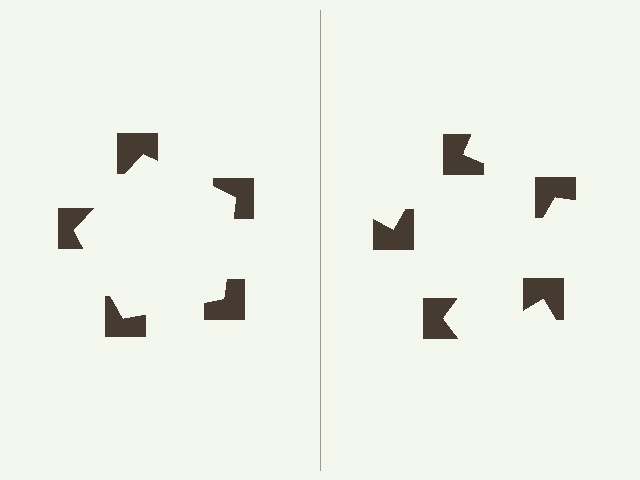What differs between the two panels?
The notched squares are positioned identically on both sides; only the wedge orientations differ. On the left they align to a pentagon; on the right they are misaligned.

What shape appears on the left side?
An illusory pentagon.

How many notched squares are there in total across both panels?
10 — 5 on each side.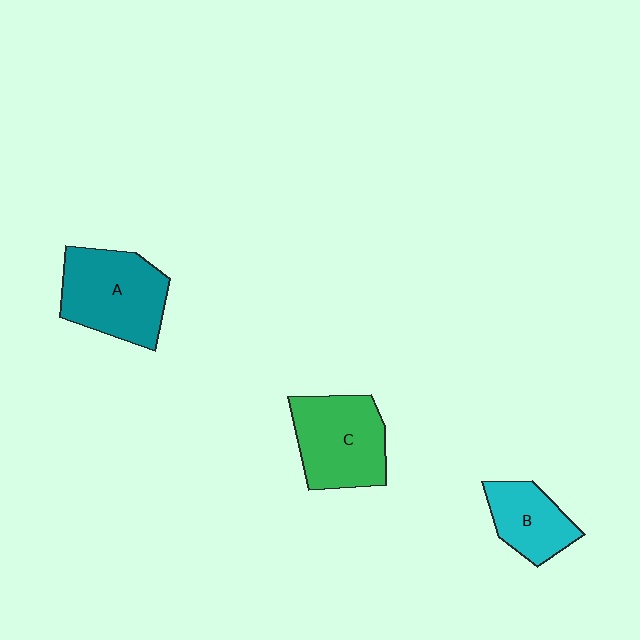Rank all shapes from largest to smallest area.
From largest to smallest: A (teal), C (green), B (cyan).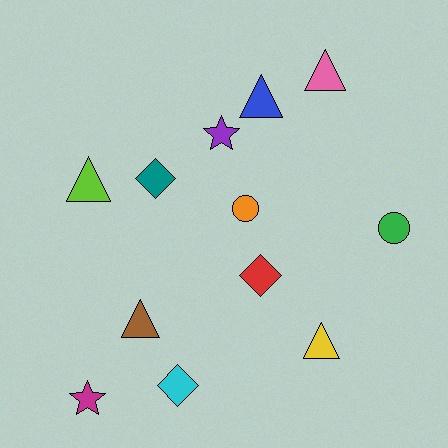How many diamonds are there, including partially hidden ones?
There are 3 diamonds.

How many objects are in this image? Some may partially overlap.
There are 12 objects.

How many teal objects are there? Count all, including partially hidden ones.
There is 1 teal object.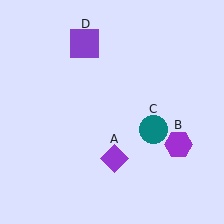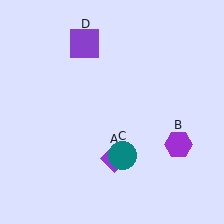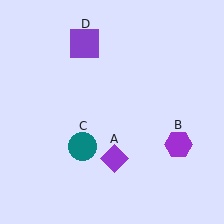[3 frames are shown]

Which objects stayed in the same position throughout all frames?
Purple diamond (object A) and purple hexagon (object B) and purple square (object D) remained stationary.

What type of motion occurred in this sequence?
The teal circle (object C) rotated clockwise around the center of the scene.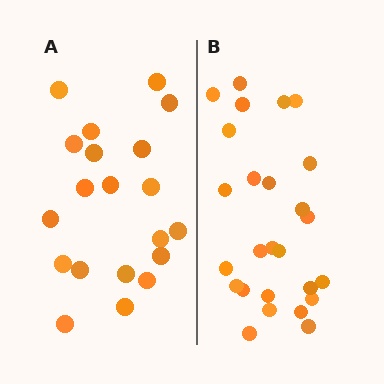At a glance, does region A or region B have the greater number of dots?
Region B (the right region) has more dots.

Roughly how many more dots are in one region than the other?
Region B has about 6 more dots than region A.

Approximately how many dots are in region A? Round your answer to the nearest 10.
About 20 dots.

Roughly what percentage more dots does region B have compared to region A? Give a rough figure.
About 30% more.